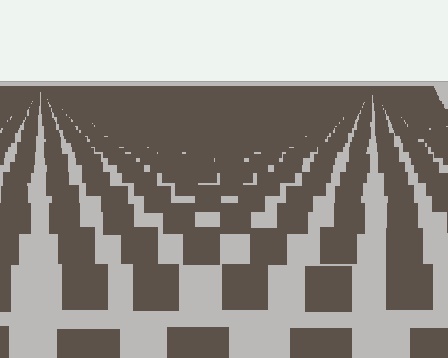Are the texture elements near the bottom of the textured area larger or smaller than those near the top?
Larger. Near the bottom, elements are closer to the viewer and appear at a bigger on-screen size.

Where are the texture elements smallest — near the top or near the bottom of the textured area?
Near the top.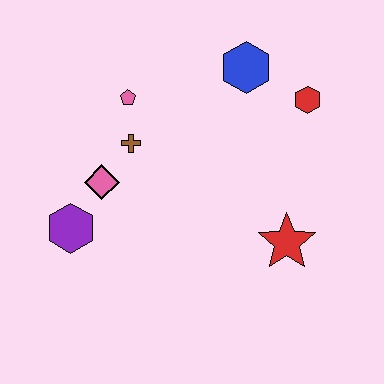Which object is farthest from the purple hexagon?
The red hexagon is farthest from the purple hexagon.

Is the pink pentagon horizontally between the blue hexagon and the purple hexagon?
Yes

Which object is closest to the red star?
The red hexagon is closest to the red star.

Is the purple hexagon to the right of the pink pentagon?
No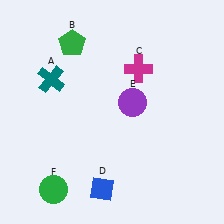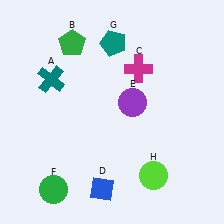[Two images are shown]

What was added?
A teal pentagon (G), a lime circle (H) were added in Image 2.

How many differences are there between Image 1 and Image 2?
There are 2 differences between the two images.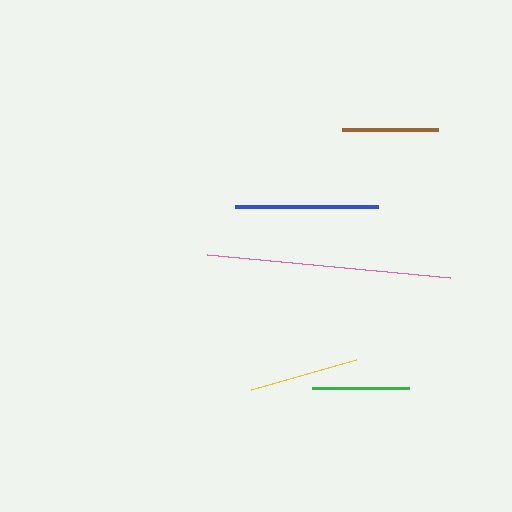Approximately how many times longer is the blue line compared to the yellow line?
The blue line is approximately 1.3 times the length of the yellow line.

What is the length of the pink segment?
The pink segment is approximately 244 pixels long.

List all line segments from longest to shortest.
From longest to shortest: pink, blue, yellow, green, brown.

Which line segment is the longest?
The pink line is the longest at approximately 244 pixels.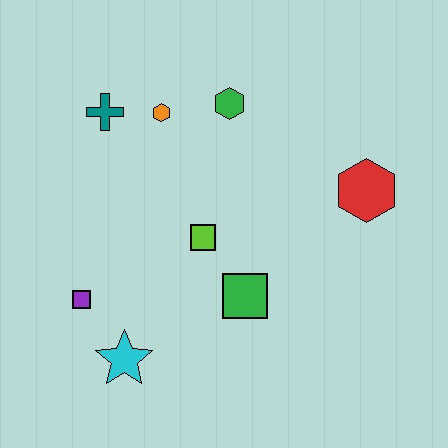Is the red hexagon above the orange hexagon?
No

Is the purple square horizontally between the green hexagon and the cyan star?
No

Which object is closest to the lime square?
The green square is closest to the lime square.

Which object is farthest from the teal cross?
The red hexagon is farthest from the teal cross.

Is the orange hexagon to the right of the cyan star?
Yes